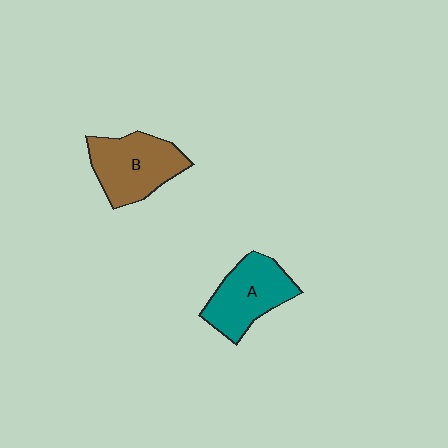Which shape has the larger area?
Shape B (brown).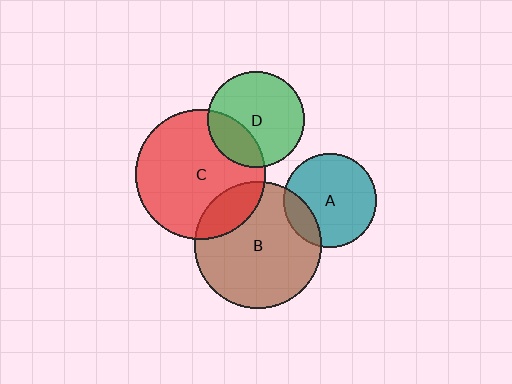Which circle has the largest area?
Circle C (red).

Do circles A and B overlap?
Yes.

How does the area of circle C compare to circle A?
Approximately 2.0 times.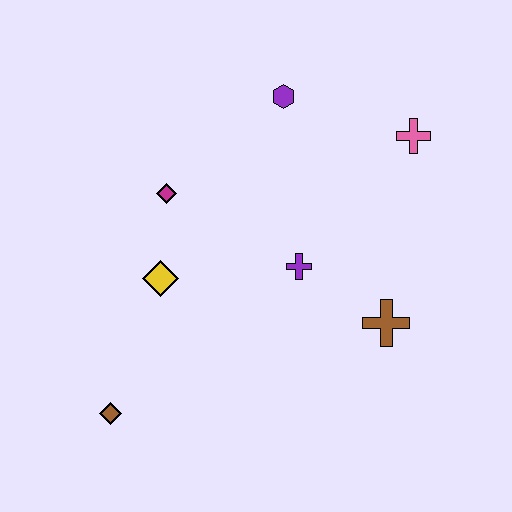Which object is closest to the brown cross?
The purple cross is closest to the brown cross.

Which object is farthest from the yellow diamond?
The pink cross is farthest from the yellow diamond.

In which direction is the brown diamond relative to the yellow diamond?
The brown diamond is below the yellow diamond.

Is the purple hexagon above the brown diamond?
Yes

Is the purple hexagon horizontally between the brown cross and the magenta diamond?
Yes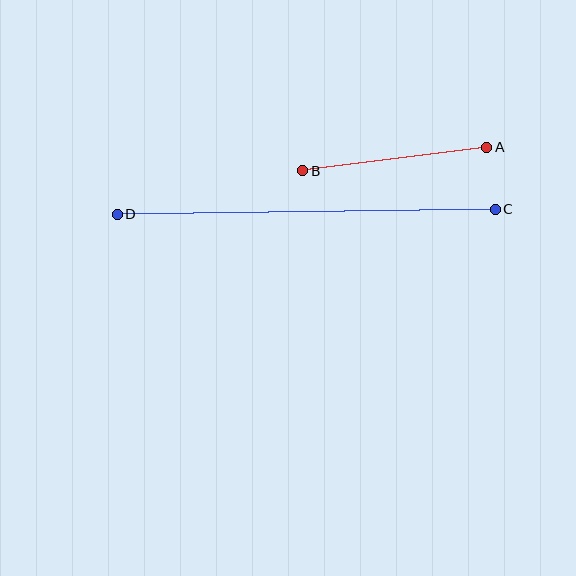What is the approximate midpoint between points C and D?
The midpoint is at approximately (306, 212) pixels.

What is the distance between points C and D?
The distance is approximately 378 pixels.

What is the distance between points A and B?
The distance is approximately 185 pixels.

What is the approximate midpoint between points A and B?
The midpoint is at approximately (395, 159) pixels.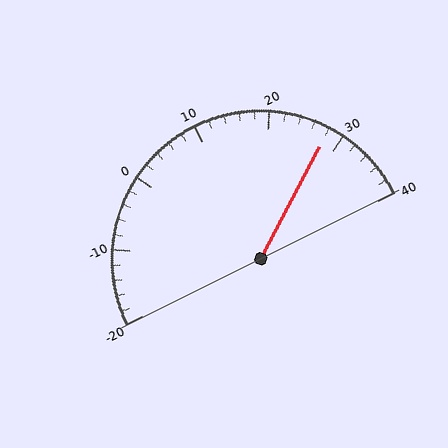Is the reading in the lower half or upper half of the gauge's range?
The reading is in the upper half of the range (-20 to 40).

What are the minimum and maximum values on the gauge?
The gauge ranges from -20 to 40.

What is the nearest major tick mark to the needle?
The nearest major tick mark is 30.